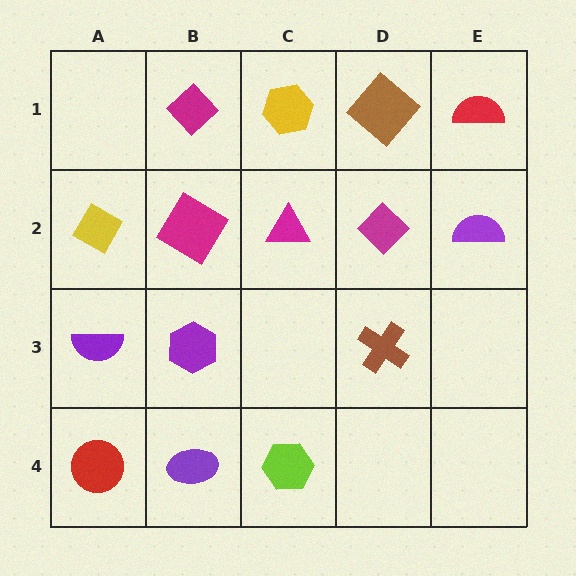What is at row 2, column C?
A magenta triangle.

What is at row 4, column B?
A purple ellipse.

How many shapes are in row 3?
3 shapes.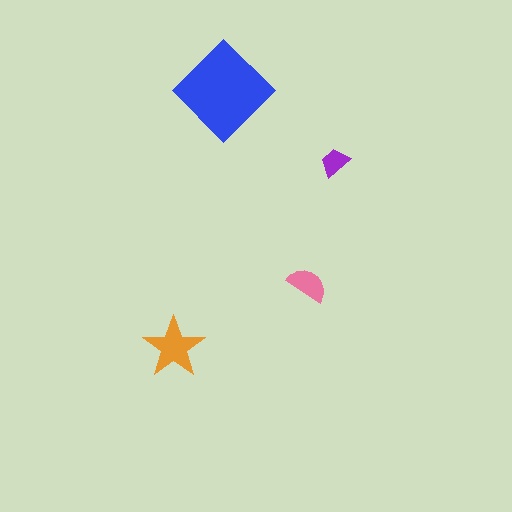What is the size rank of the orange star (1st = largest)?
2nd.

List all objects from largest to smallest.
The blue diamond, the orange star, the pink semicircle, the purple trapezoid.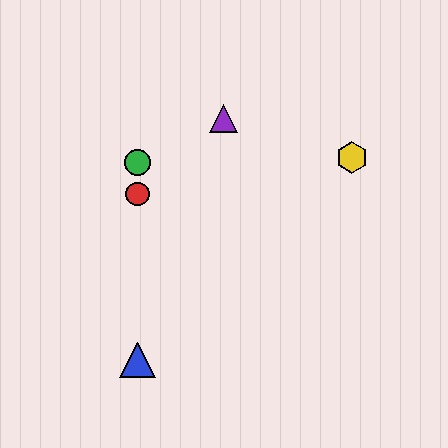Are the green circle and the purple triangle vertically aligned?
No, the green circle is at x≈137 and the purple triangle is at x≈224.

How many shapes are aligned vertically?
3 shapes (the red circle, the blue triangle, the green circle) are aligned vertically.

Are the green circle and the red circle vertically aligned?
Yes, both are at x≈137.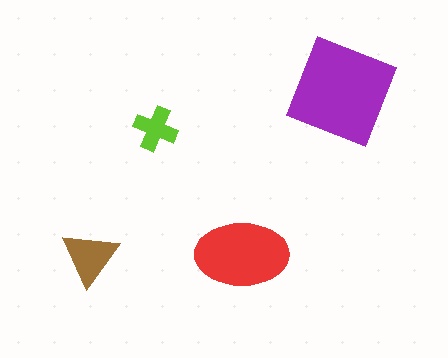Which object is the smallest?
The lime cross.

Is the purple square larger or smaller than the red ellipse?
Larger.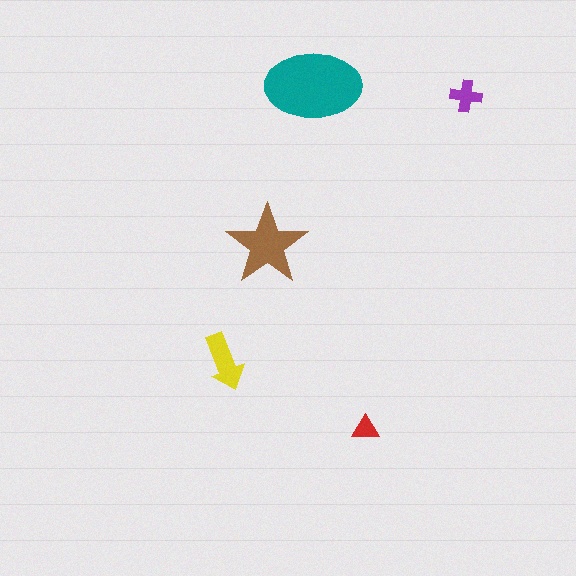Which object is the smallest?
The red triangle.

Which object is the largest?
The teal ellipse.